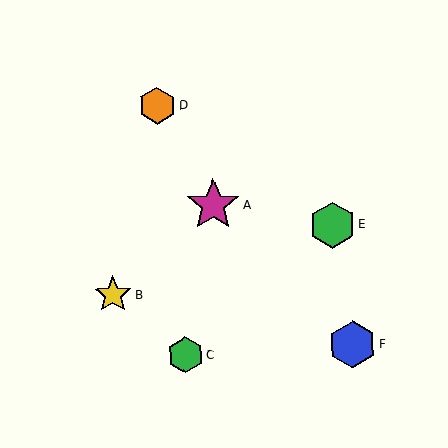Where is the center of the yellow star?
The center of the yellow star is at (113, 295).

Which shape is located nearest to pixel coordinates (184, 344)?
The green hexagon (labeled C) at (185, 355) is nearest to that location.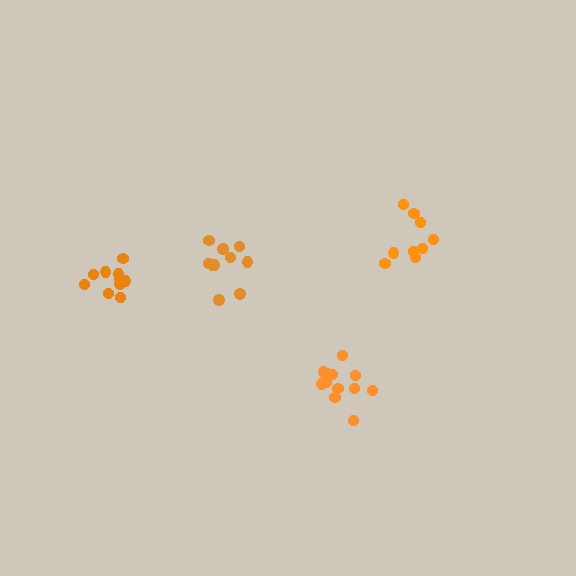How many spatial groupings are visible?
There are 4 spatial groupings.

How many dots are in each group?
Group 1: 12 dots, Group 2: 10 dots, Group 3: 9 dots, Group 4: 10 dots (41 total).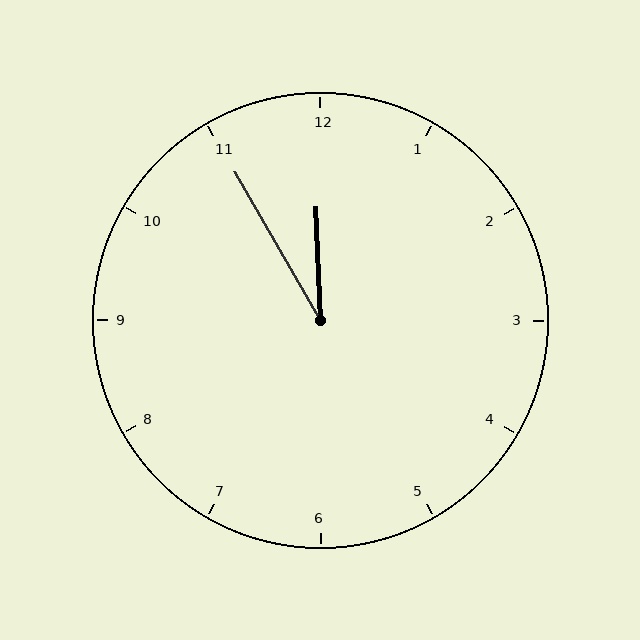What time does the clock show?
11:55.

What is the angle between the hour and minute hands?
Approximately 28 degrees.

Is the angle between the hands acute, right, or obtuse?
It is acute.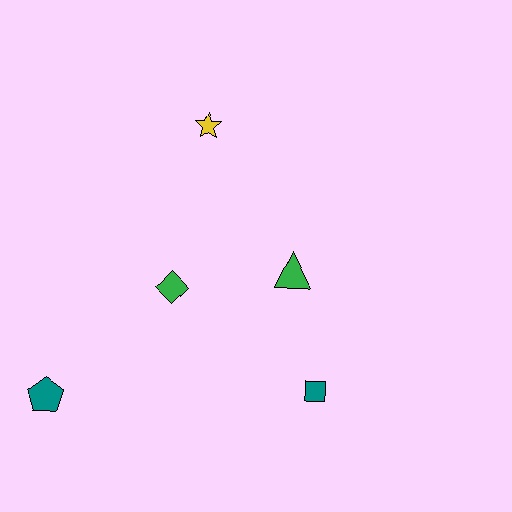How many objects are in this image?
There are 5 objects.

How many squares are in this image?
There is 1 square.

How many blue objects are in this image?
There are no blue objects.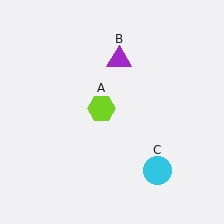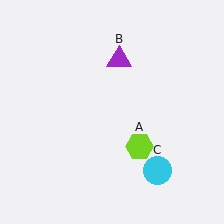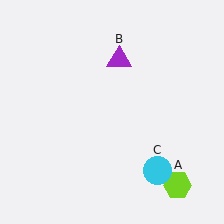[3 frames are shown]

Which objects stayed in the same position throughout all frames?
Purple triangle (object B) and cyan circle (object C) remained stationary.